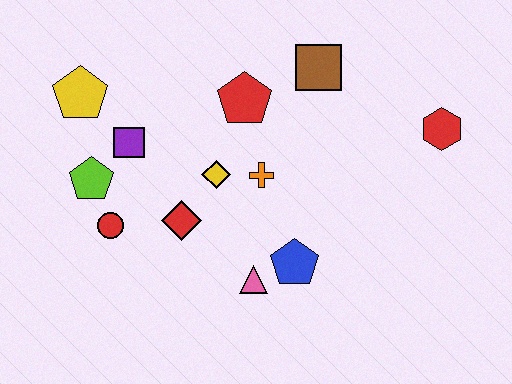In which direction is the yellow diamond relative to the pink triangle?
The yellow diamond is above the pink triangle.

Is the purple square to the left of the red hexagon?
Yes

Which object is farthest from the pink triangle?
The yellow pentagon is farthest from the pink triangle.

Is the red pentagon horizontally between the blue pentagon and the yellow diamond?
Yes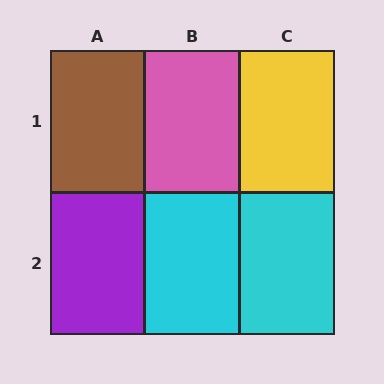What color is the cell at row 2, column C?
Cyan.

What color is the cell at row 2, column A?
Purple.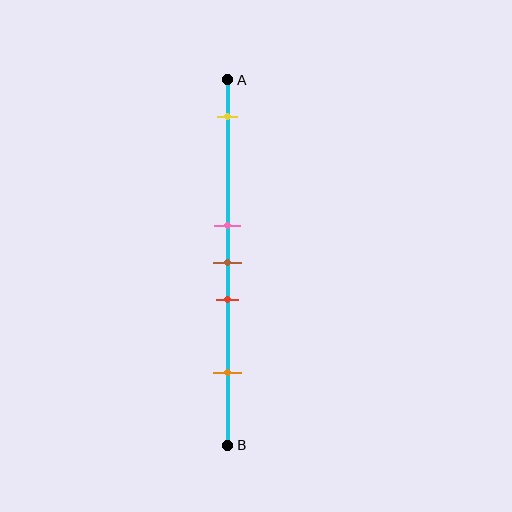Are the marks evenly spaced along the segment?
No, the marks are not evenly spaced.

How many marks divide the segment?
There are 5 marks dividing the segment.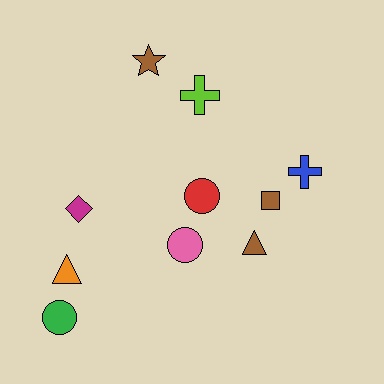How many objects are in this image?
There are 10 objects.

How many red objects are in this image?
There is 1 red object.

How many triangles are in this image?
There are 2 triangles.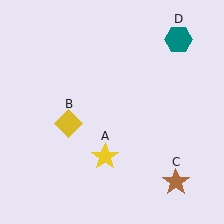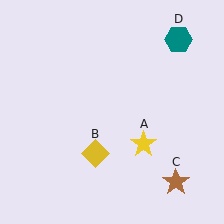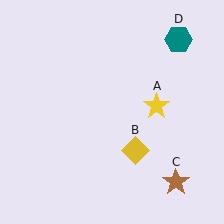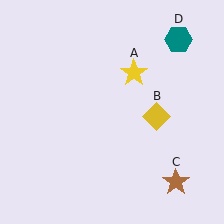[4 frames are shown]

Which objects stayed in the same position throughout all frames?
Brown star (object C) and teal hexagon (object D) remained stationary.